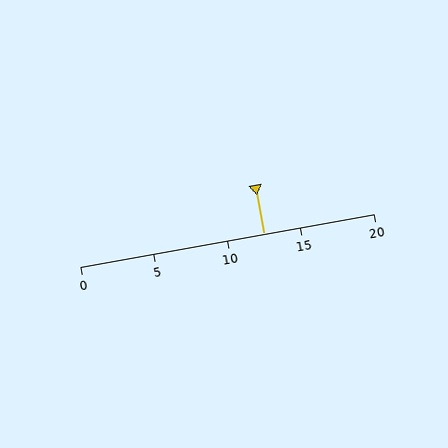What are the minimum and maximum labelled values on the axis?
The axis runs from 0 to 20.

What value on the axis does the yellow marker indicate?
The marker indicates approximately 12.5.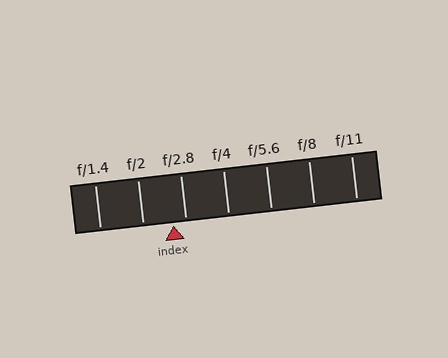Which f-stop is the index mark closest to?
The index mark is closest to f/2.8.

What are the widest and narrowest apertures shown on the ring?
The widest aperture shown is f/1.4 and the narrowest is f/11.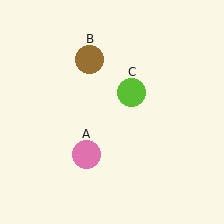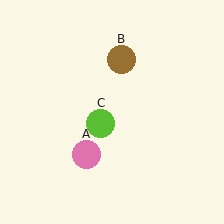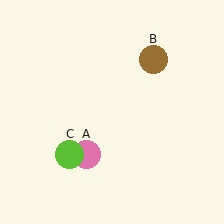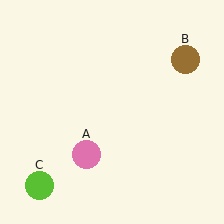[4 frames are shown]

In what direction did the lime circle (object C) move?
The lime circle (object C) moved down and to the left.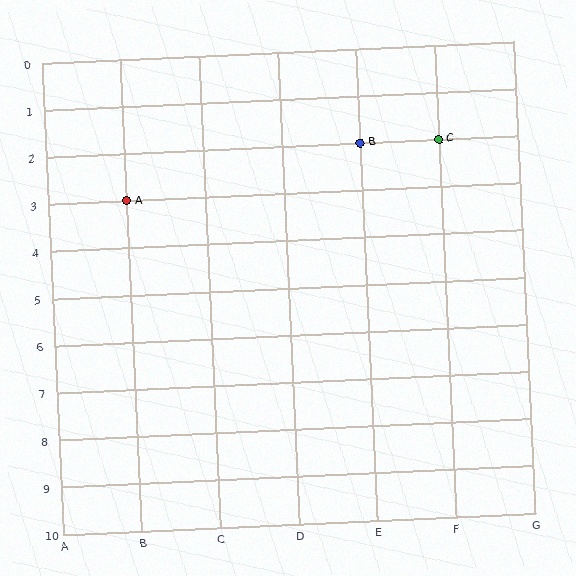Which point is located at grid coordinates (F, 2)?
Point C is at (F, 2).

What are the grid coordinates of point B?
Point B is at grid coordinates (E, 2).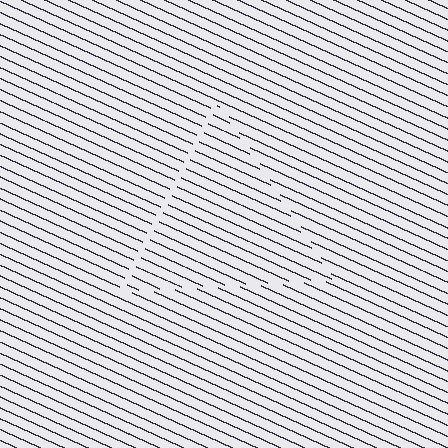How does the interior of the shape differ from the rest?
The interior of the shape contains the same grating, shifted by half a period — the contour is defined by the phase discontinuity where line-ends from the inner and outer gratings abut.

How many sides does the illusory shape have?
3 sides — the line-ends trace a triangle.